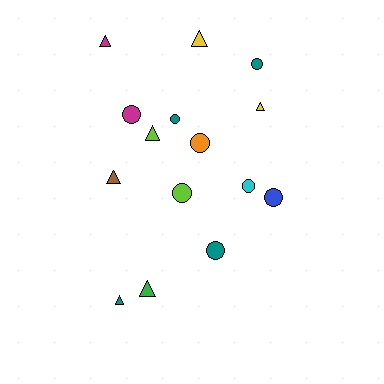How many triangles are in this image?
There are 7 triangles.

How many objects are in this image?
There are 15 objects.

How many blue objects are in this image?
There is 1 blue object.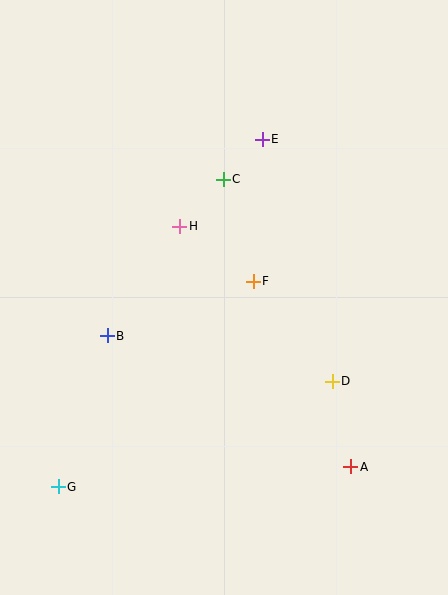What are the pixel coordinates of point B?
Point B is at (107, 336).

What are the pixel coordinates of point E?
Point E is at (262, 139).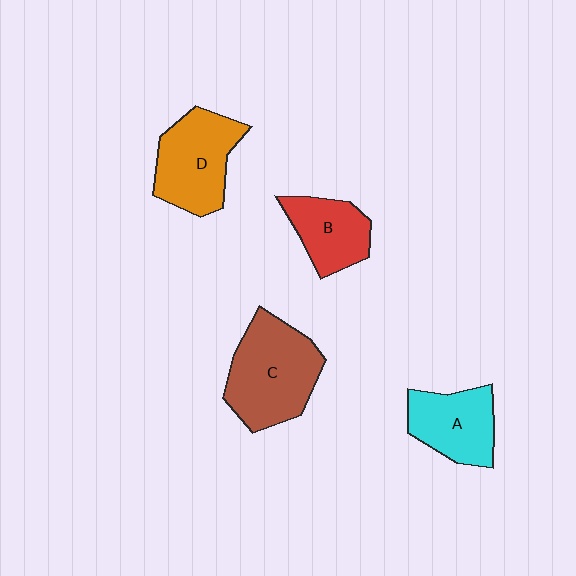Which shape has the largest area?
Shape C (brown).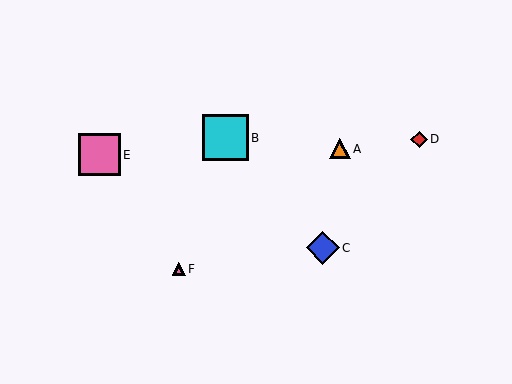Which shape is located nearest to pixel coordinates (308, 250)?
The blue diamond (labeled C) at (323, 248) is nearest to that location.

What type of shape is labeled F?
Shape F is a pink triangle.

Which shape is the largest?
The cyan square (labeled B) is the largest.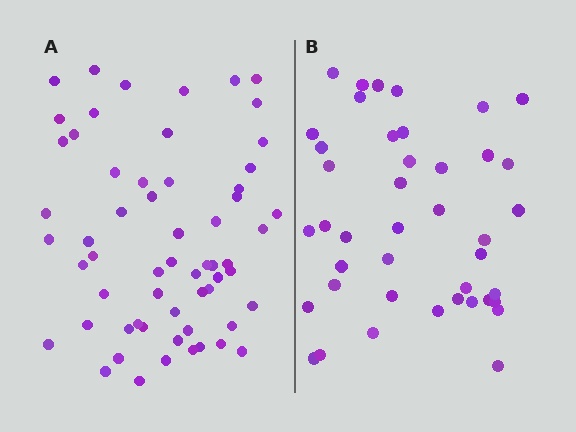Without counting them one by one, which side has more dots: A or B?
Region A (the left region) has more dots.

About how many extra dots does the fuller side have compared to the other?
Region A has approximately 20 more dots than region B.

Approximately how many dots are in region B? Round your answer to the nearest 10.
About 40 dots. (The exact count is 42, which rounds to 40.)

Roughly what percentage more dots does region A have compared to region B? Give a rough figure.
About 45% more.